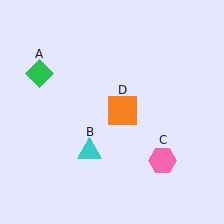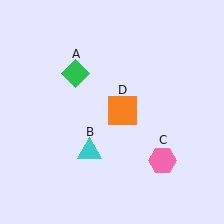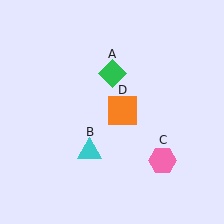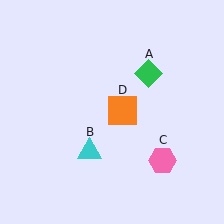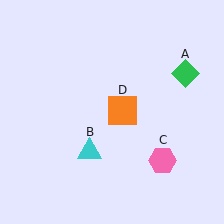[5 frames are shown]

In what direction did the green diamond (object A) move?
The green diamond (object A) moved right.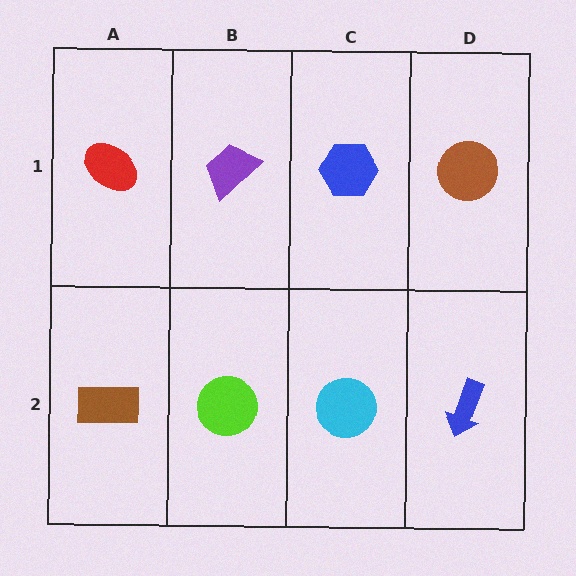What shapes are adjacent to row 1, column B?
A lime circle (row 2, column B), a red ellipse (row 1, column A), a blue hexagon (row 1, column C).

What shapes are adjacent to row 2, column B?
A purple trapezoid (row 1, column B), a brown rectangle (row 2, column A), a cyan circle (row 2, column C).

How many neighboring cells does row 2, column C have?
3.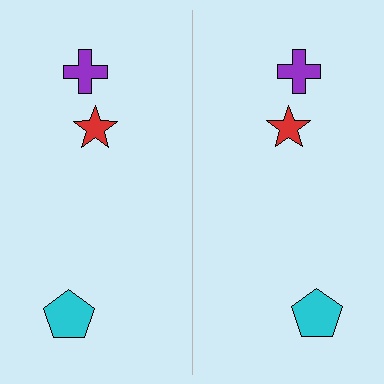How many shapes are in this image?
There are 6 shapes in this image.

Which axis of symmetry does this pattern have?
The pattern has a vertical axis of symmetry running through the center of the image.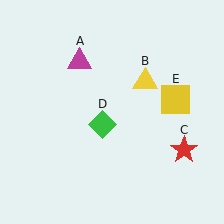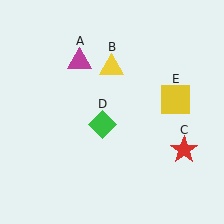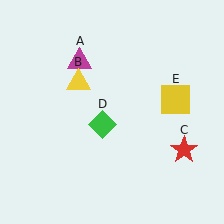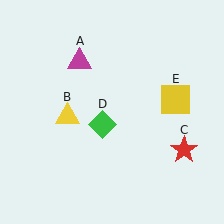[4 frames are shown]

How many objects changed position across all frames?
1 object changed position: yellow triangle (object B).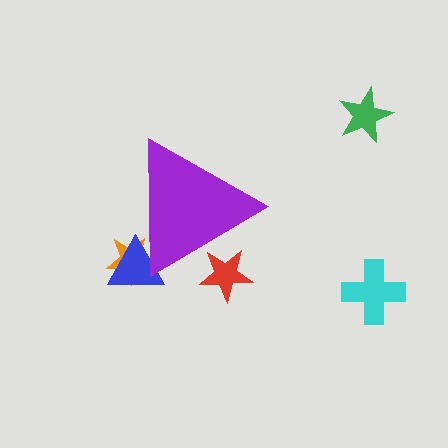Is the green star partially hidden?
No, the green star is fully visible.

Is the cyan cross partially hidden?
No, the cyan cross is fully visible.